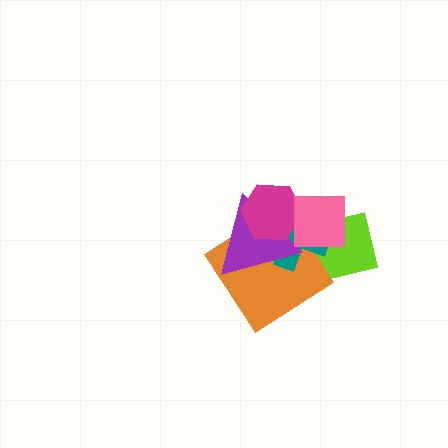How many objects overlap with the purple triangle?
4 objects overlap with the purple triangle.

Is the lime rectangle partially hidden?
Yes, it is partially covered by another shape.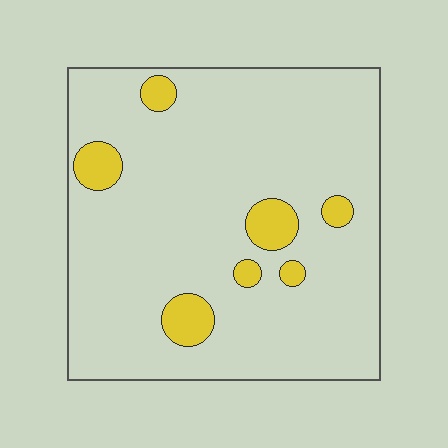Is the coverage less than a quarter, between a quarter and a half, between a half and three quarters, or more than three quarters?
Less than a quarter.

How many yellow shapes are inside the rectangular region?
7.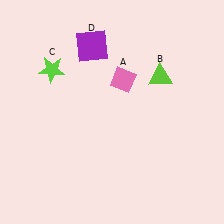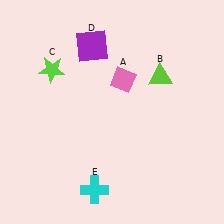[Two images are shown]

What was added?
A cyan cross (E) was added in Image 2.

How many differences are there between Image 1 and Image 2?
There is 1 difference between the two images.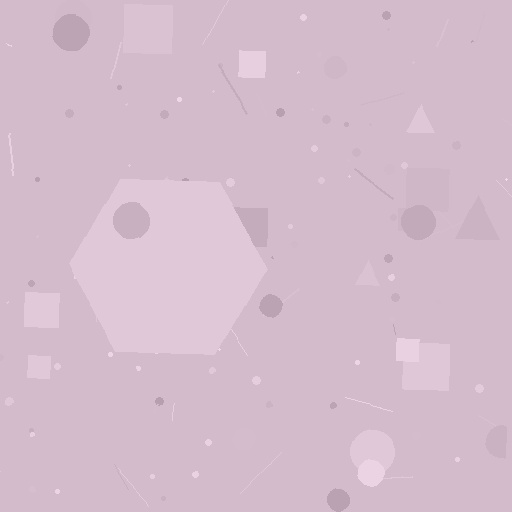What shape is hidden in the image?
A hexagon is hidden in the image.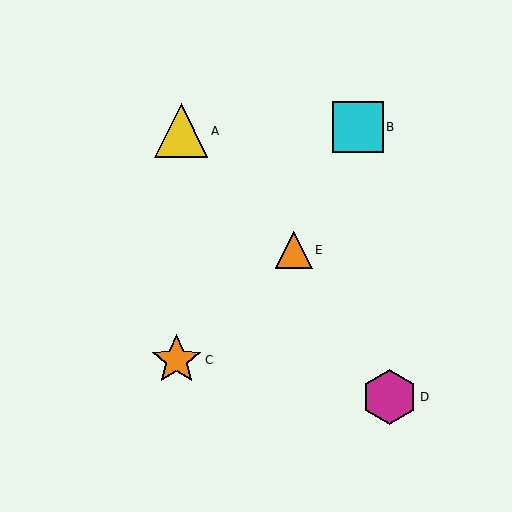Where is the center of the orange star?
The center of the orange star is at (177, 360).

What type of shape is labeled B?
Shape B is a cyan square.